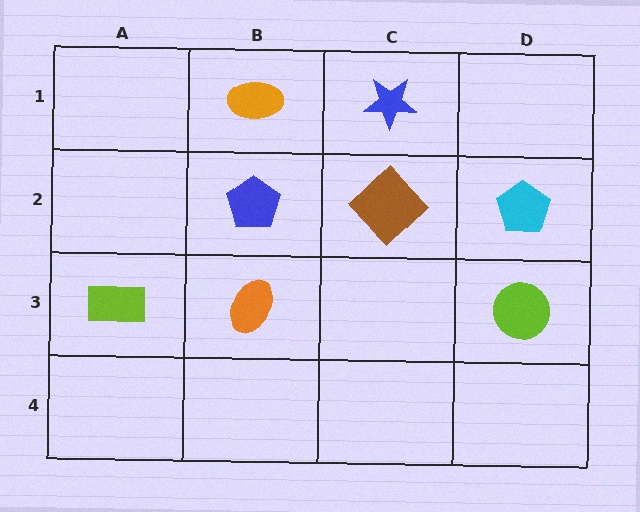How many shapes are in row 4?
0 shapes.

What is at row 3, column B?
An orange ellipse.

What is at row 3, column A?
A lime rectangle.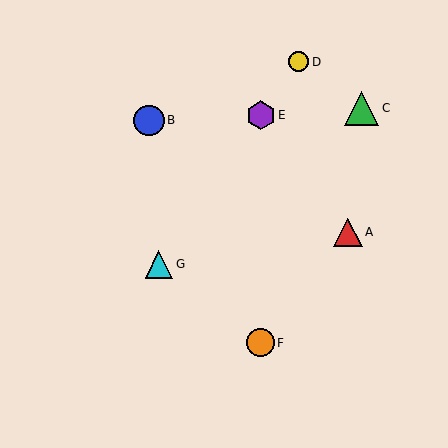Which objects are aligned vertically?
Objects E, F are aligned vertically.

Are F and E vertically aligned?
Yes, both are at x≈261.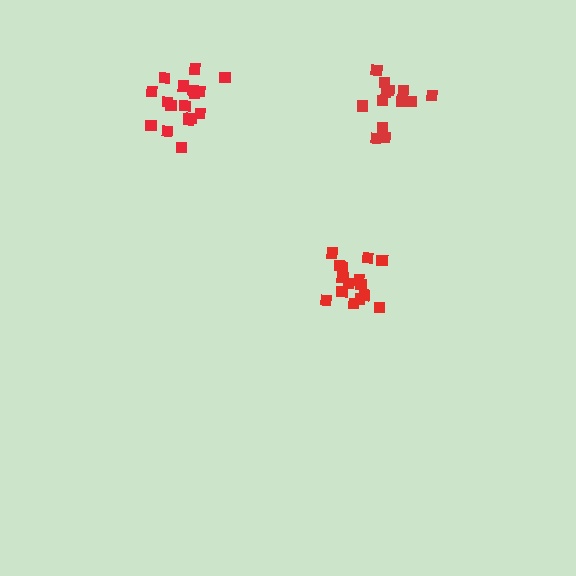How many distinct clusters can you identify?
There are 3 distinct clusters.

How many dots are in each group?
Group 1: 13 dots, Group 2: 16 dots, Group 3: 17 dots (46 total).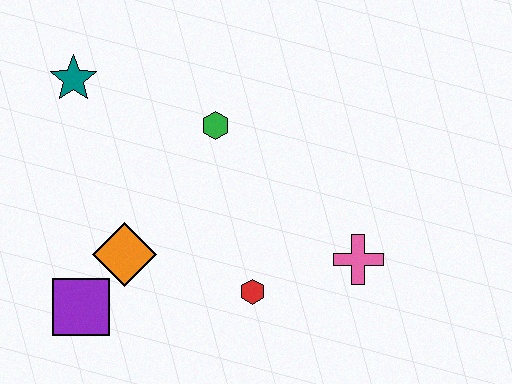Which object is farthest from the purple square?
The pink cross is farthest from the purple square.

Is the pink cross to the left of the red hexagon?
No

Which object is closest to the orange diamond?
The purple square is closest to the orange diamond.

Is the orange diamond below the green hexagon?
Yes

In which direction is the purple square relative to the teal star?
The purple square is below the teal star.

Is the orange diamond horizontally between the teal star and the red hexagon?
Yes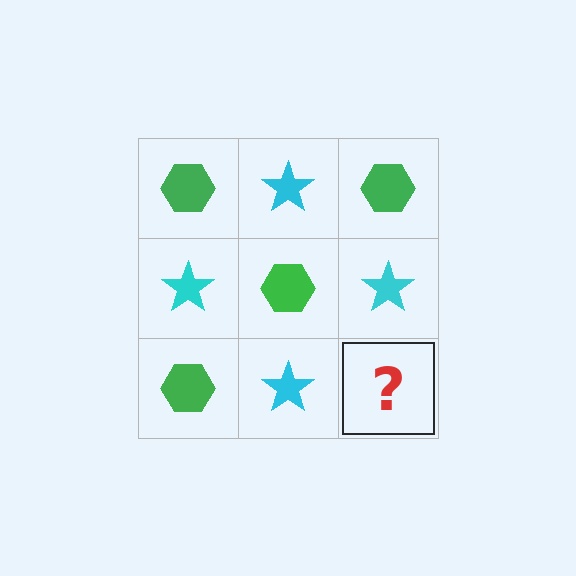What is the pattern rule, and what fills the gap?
The rule is that it alternates green hexagon and cyan star in a checkerboard pattern. The gap should be filled with a green hexagon.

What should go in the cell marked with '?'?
The missing cell should contain a green hexagon.